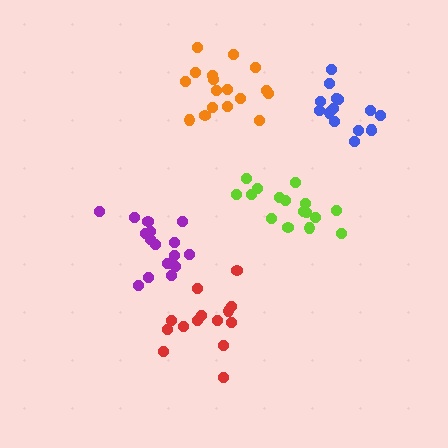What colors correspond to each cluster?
The clusters are colored: blue, red, lime, orange, purple.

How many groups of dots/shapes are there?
There are 5 groups.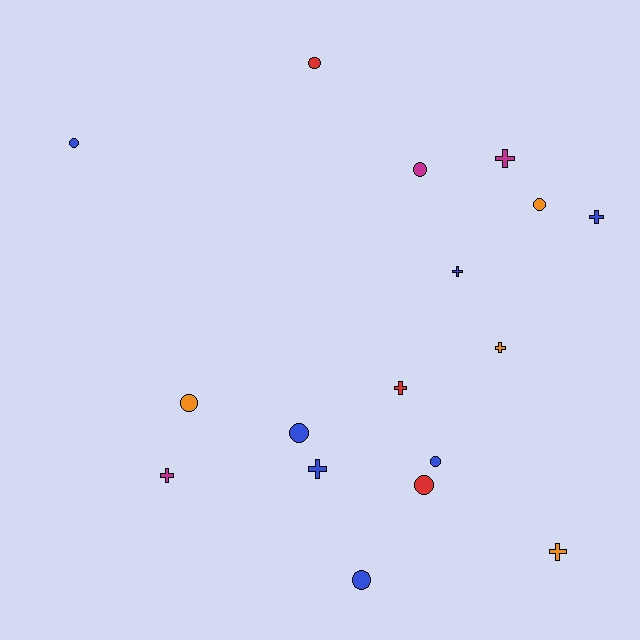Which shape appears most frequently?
Circle, with 9 objects.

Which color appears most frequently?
Blue, with 7 objects.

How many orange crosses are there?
There are 2 orange crosses.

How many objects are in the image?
There are 17 objects.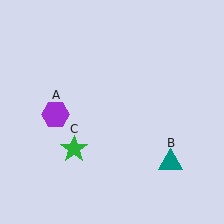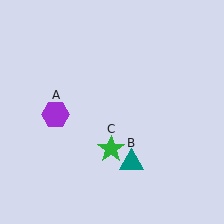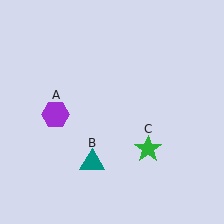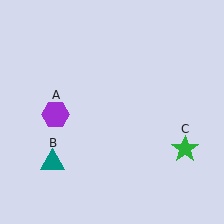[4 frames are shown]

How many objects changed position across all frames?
2 objects changed position: teal triangle (object B), green star (object C).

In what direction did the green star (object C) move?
The green star (object C) moved right.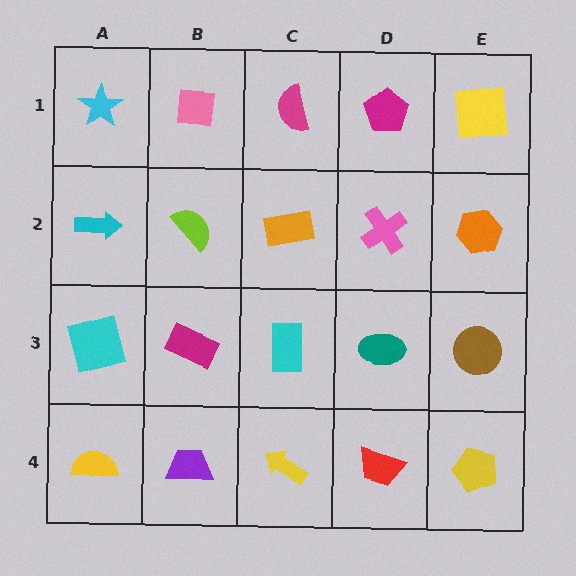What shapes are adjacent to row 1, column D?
A pink cross (row 2, column D), a magenta semicircle (row 1, column C), a yellow square (row 1, column E).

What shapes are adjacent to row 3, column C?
An orange rectangle (row 2, column C), a yellow arrow (row 4, column C), a magenta rectangle (row 3, column B), a teal ellipse (row 3, column D).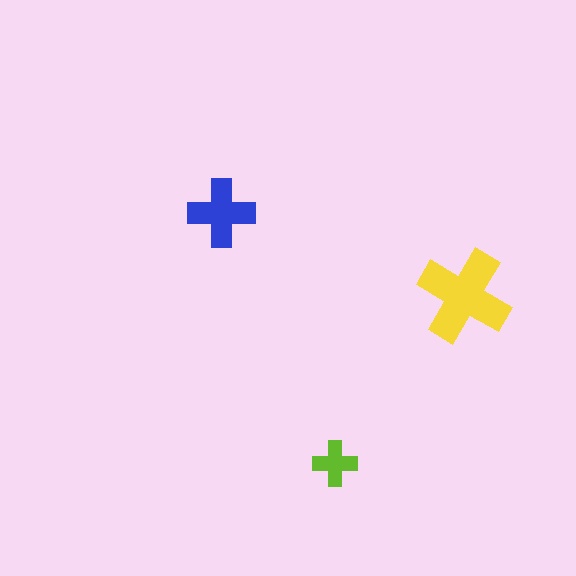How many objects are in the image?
There are 3 objects in the image.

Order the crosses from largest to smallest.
the yellow one, the blue one, the lime one.